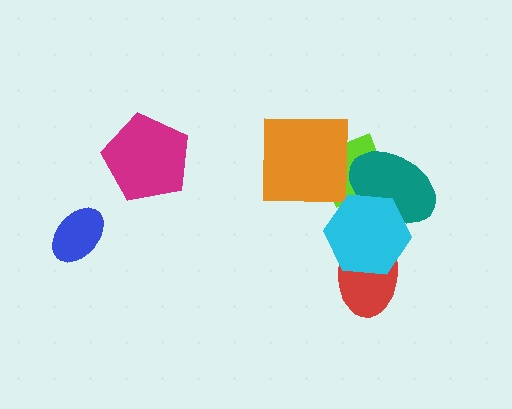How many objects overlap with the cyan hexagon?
3 objects overlap with the cyan hexagon.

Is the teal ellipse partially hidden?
Yes, it is partially covered by another shape.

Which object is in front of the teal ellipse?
The cyan hexagon is in front of the teal ellipse.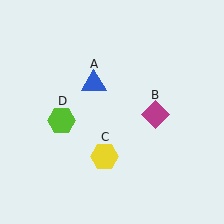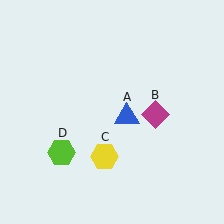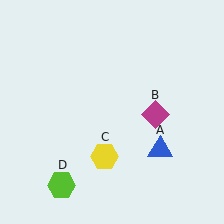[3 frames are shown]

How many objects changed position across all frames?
2 objects changed position: blue triangle (object A), lime hexagon (object D).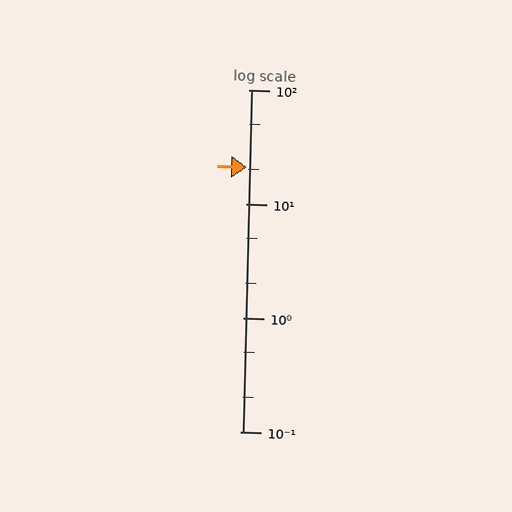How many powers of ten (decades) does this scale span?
The scale spans 3 decades, from 0.1 to 100.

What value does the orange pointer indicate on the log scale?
The pointer indicates approximately 21.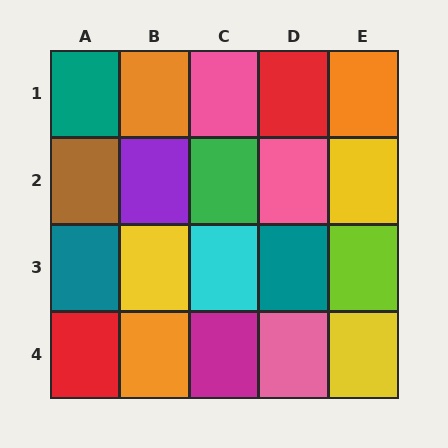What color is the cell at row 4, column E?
Yellow.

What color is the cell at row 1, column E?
Orange.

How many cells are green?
1 cell is green.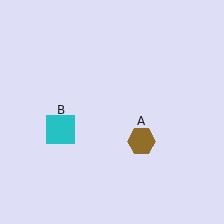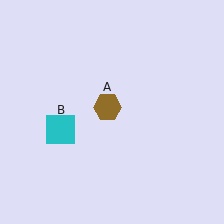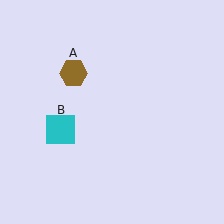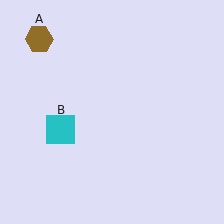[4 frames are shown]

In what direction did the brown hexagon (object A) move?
The brown hexagon (object A) moved up and to the left.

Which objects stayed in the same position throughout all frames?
Cyan square (object B) remained stationary.